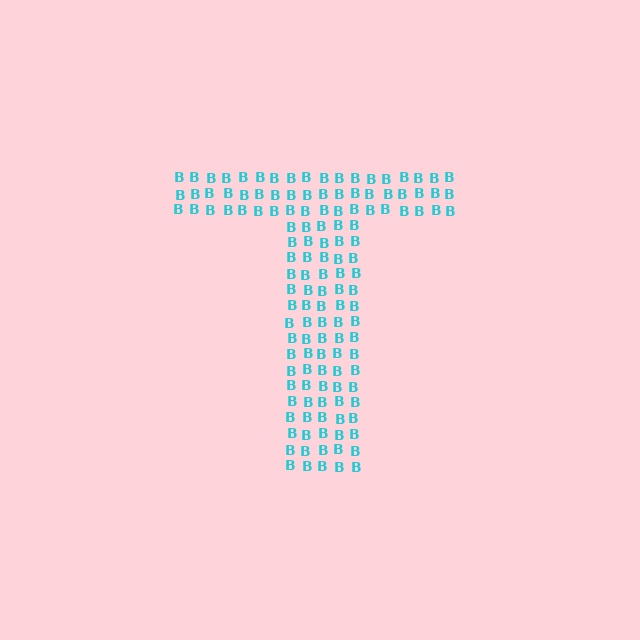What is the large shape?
The large shape is the letter T.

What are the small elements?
The small elements are letter B's.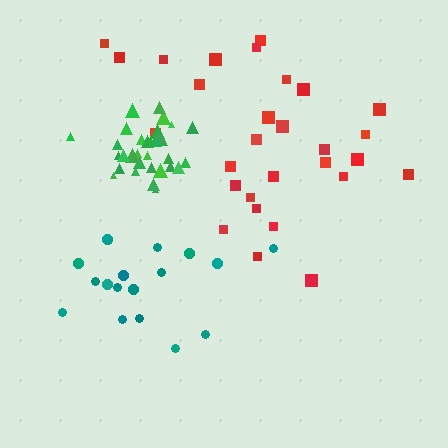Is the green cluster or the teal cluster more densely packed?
Green.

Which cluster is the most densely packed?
Green.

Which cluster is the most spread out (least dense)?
Teal.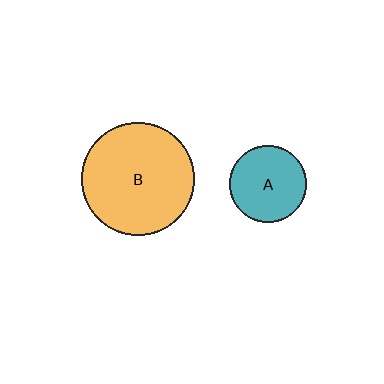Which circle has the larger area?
Circle B (orange).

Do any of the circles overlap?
No, none of the circles overlap.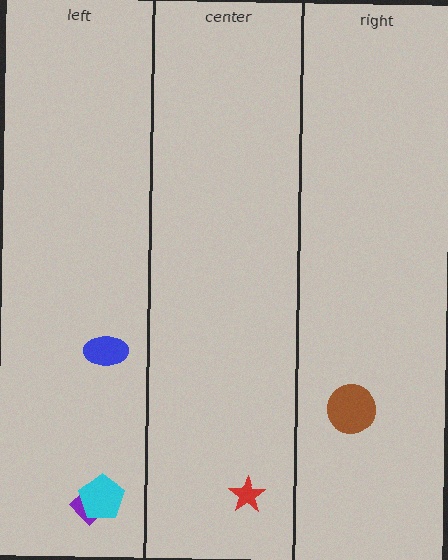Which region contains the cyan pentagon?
The left region.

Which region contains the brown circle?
The right region.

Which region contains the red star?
The center region.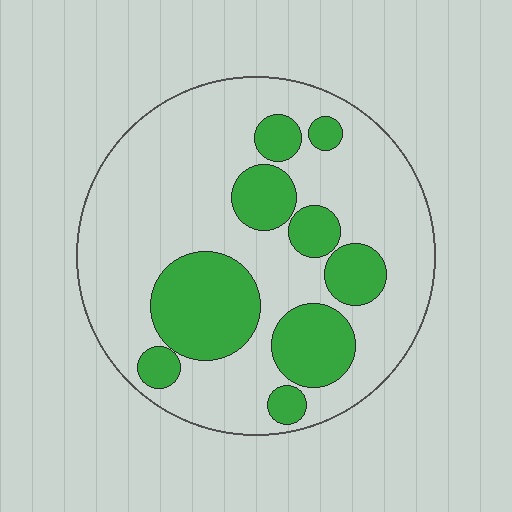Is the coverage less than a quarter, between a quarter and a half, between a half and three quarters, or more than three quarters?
Between a quarter and a half.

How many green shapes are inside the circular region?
9.